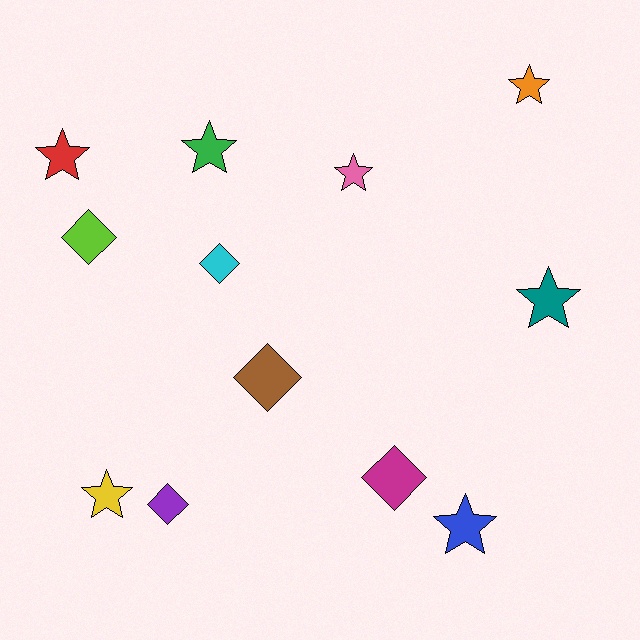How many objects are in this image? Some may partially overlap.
There are 12 objects.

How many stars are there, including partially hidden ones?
There are 7 stars.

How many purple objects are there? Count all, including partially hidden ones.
There is 1 purple object.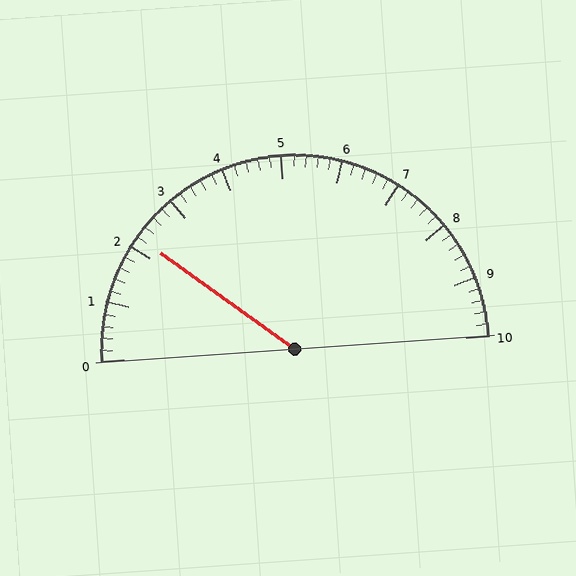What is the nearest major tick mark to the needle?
The nearest major tick mark is 2.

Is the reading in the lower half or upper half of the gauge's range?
The reading is in the lower half of the range (0 to 10).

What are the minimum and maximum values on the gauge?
The gauge ranges from 0 to 10.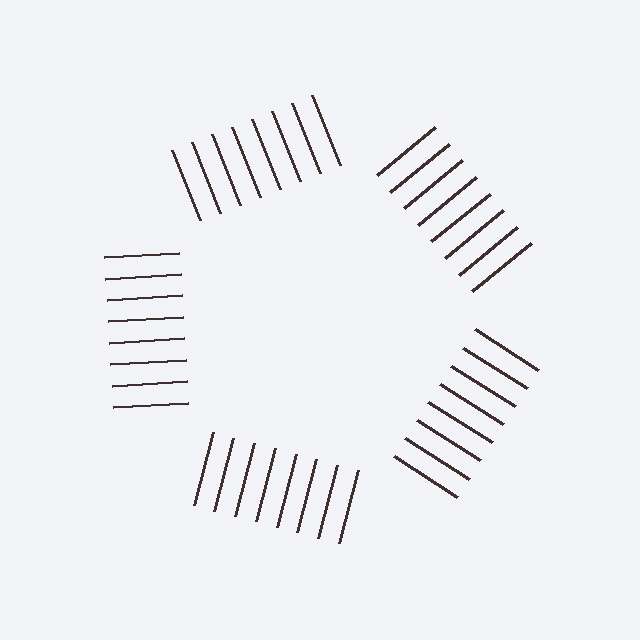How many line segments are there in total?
40 — 8 along each of the 5 edges.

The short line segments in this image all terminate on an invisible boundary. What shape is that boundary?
An illusory pentagon — the line segments terminate on its edges but no continuous stroke is drawn.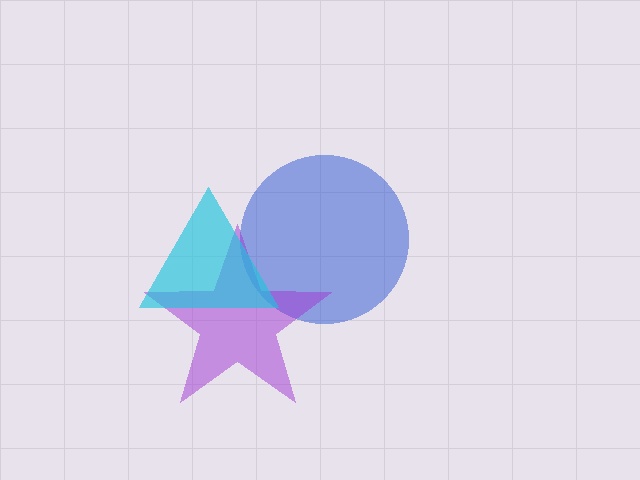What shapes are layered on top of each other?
The layered shapes are: a blue circle, a purple star, a cyan triangle.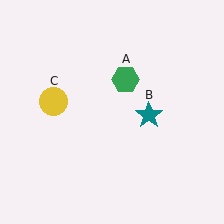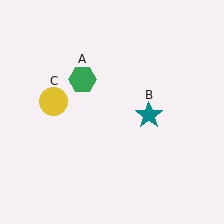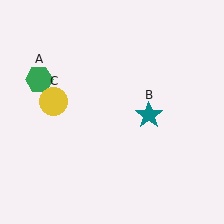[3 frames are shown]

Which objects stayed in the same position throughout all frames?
Teal star (object B) and yellow circle (object C) remained stationary.